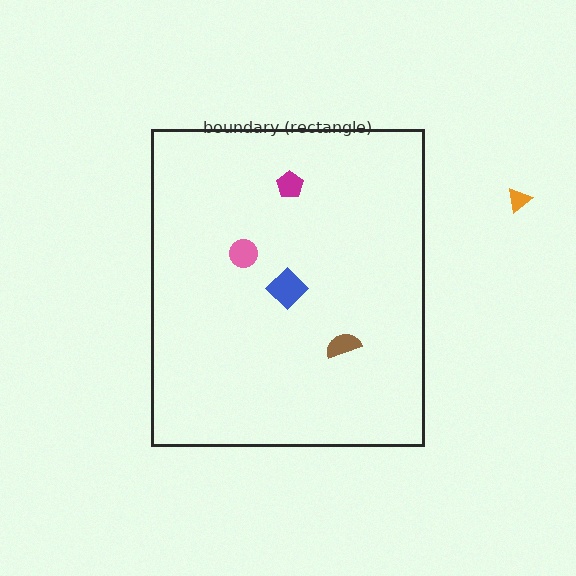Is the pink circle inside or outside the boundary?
Inside.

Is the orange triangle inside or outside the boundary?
Outside.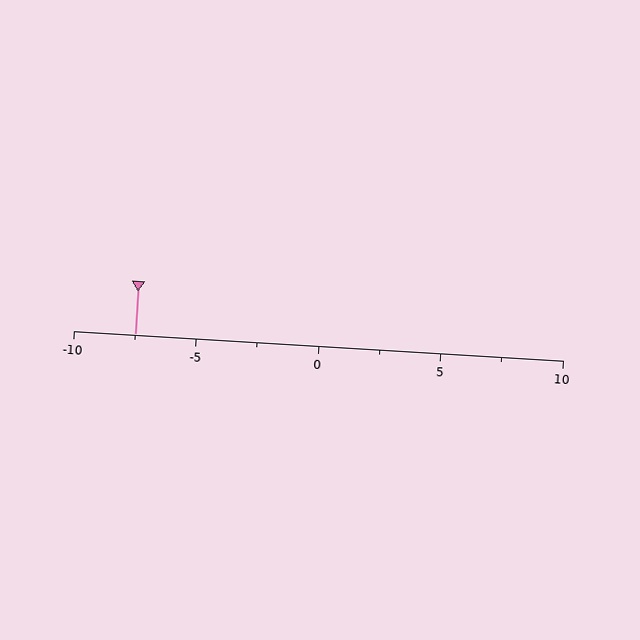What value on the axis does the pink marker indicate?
The marker indicates approximately -7.5.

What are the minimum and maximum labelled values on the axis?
The axis runs from -10 to 10.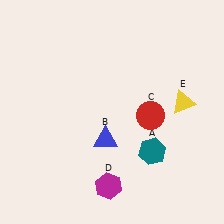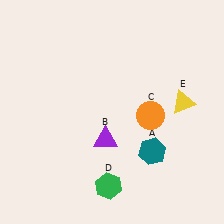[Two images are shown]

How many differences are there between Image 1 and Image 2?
There are 3 differences between the two images.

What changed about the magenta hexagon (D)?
In Image 1, D is magenta. In Image 2, it changed to green.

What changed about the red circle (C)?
In Image 1, C is red. In Image 2, it changed to orange.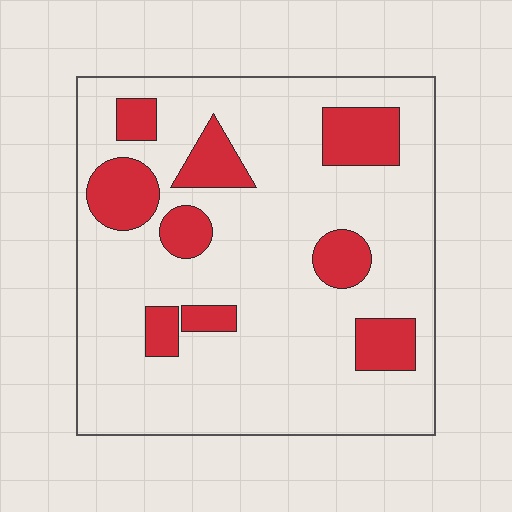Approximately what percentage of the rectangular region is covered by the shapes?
Approximately 20%.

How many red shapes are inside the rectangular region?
9.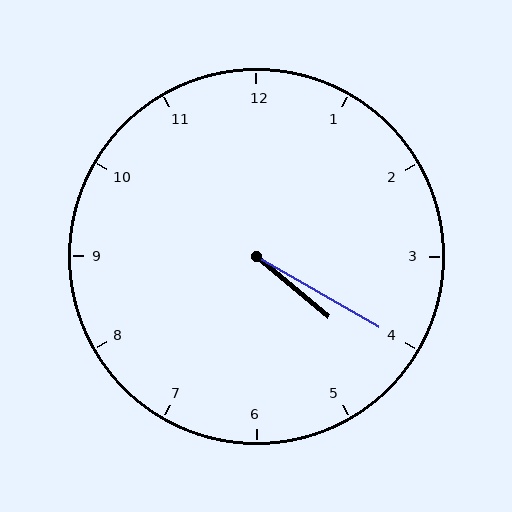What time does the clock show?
4:20.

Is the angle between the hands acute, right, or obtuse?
It is acute.